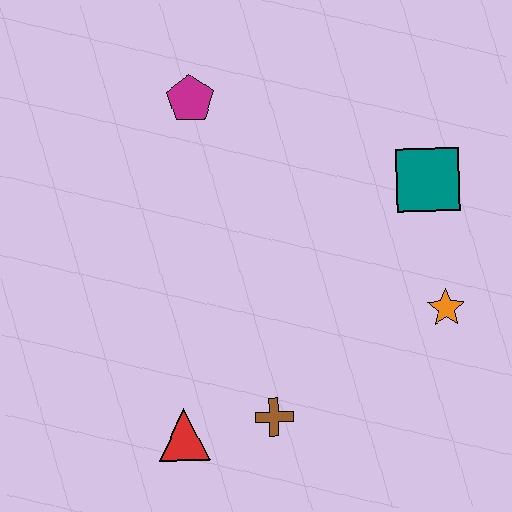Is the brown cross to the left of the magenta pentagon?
No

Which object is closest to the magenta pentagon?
The teal square is closest to the magenta pentagon.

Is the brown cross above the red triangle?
Yes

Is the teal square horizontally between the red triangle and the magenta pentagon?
No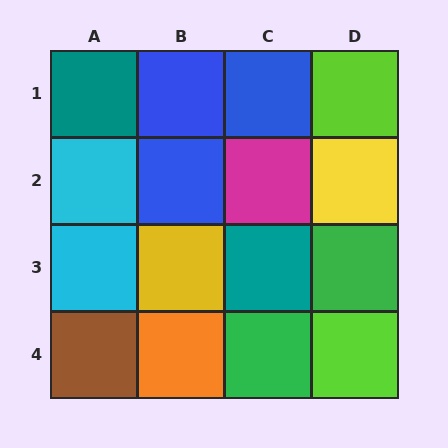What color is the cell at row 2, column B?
Blue.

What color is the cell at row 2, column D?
Yellow.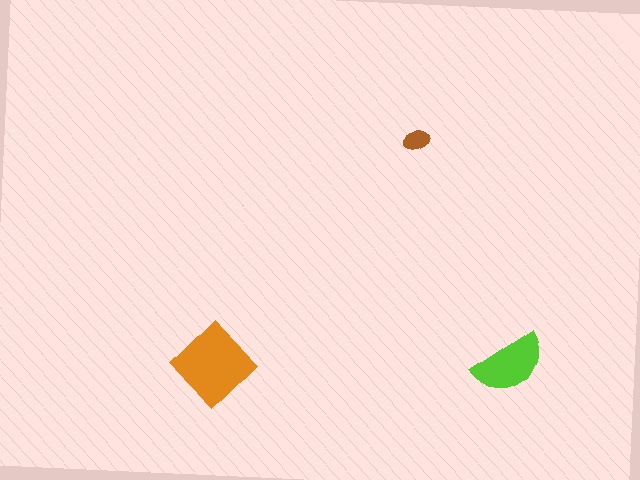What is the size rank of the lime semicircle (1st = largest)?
2nd.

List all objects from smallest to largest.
The brown ellipse, the lime semicircle, the orange diamond.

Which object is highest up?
The brown ellipse is topmost.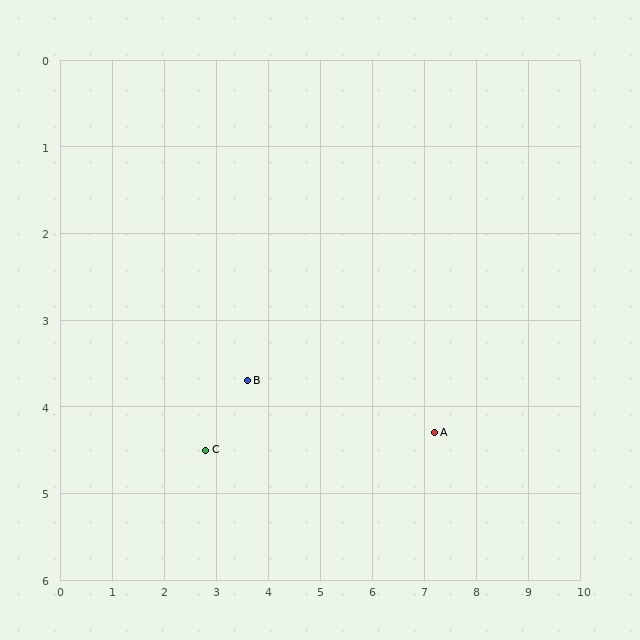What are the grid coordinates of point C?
Point C is at approximately (2.8, 4.5).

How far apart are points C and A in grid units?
Points C and A are about 4.4 grid units apart.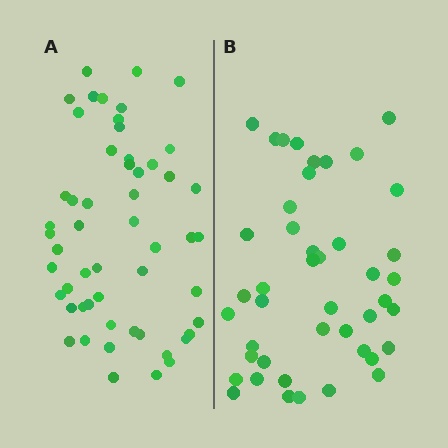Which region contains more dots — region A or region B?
Region A (the left region) has more dots.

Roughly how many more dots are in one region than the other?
Region A has roughly 10 or so more dots than region B.